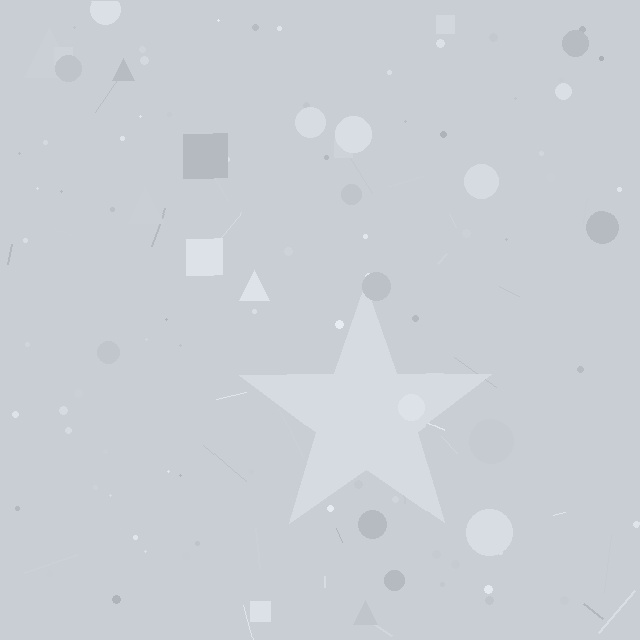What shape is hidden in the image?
A star is hidden in the image.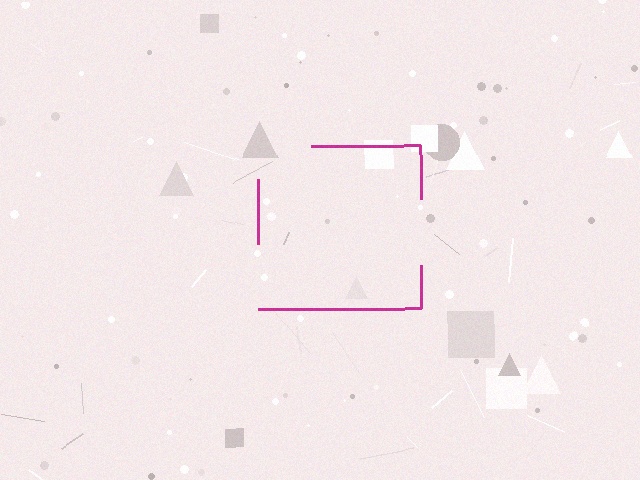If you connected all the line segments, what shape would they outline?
They would outline a square.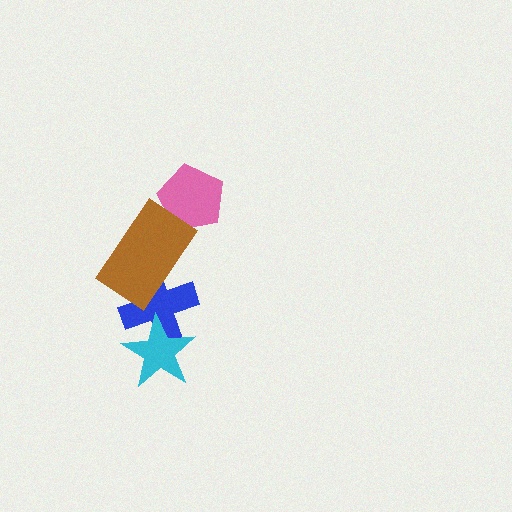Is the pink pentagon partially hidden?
Yes, it is partially covered by another shape.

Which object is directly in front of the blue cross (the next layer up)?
The cyan star is directly in front of the blue cross.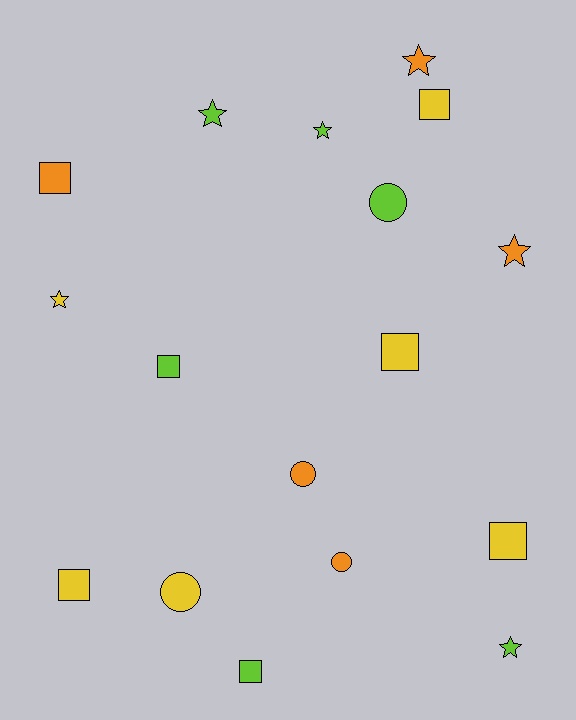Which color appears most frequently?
Yellow, with 6 objects.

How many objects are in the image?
There are 17 objects.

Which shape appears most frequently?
Square, with 7 objects.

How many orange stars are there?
There are 2 orange stars.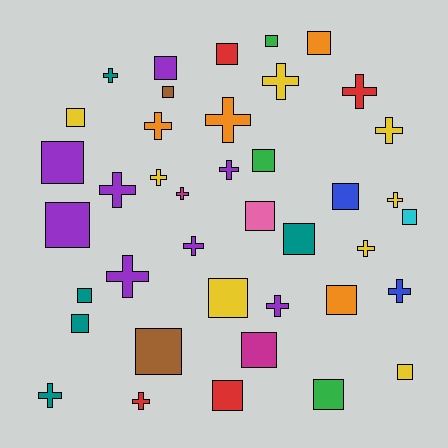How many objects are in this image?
There are 40 objects.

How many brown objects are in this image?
There are 2 brown objects.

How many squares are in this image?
There are 22 squares.